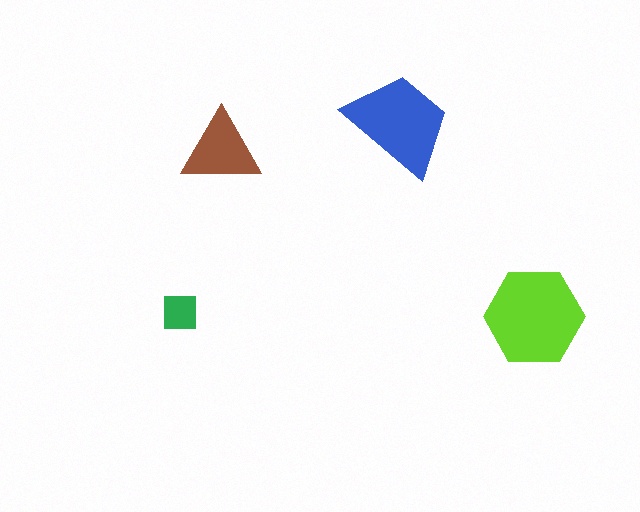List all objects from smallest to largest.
The green square, the brown triangle, the blue trapezoid, the lime hexagon.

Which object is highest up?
The blue trapezoid is topmost.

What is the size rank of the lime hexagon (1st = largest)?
1st.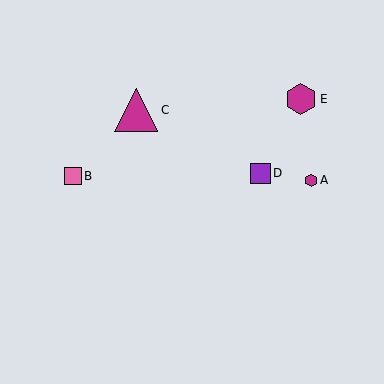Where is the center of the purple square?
The center of the purple square is at (260, 173).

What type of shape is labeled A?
Shape A is a magenta hexagon.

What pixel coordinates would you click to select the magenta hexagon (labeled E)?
Click at (301, 99) to select the magenta hexagon E.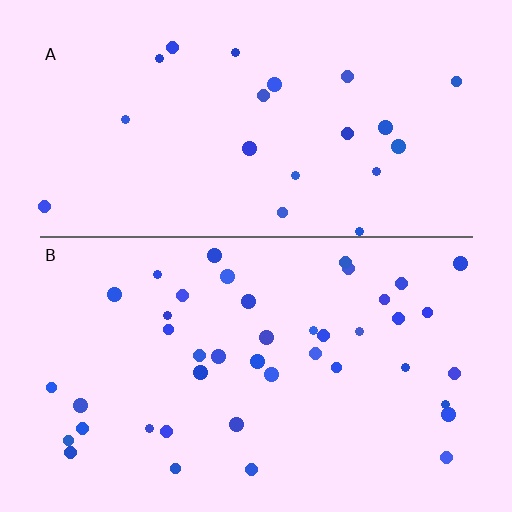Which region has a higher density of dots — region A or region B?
B (the bottom).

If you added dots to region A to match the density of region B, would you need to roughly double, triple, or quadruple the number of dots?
Approximately double.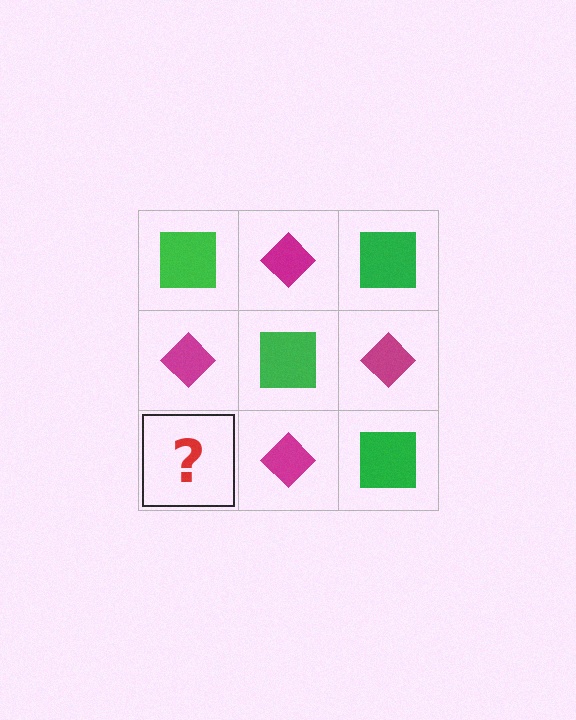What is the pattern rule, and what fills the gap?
The rule is that it alternates green square and magenta diamond in a checkerboard pattern. The gap should be filled with a green square.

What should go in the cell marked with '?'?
The missing cell should contain a green square.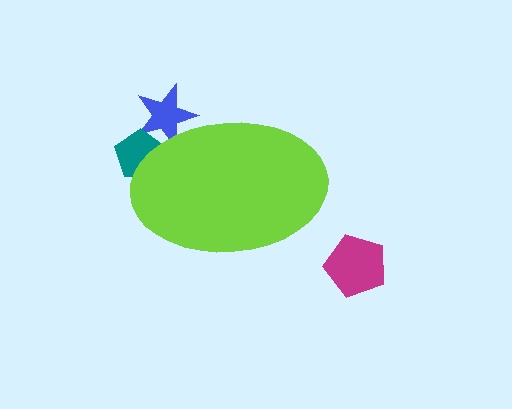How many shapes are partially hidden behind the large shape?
2 shapes are partially hidden.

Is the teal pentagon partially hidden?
Yes, the teal pentagon is partially hidden behind the lime ellipse.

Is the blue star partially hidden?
Yes, the blue star is partially hidden behind the lime ellipse.